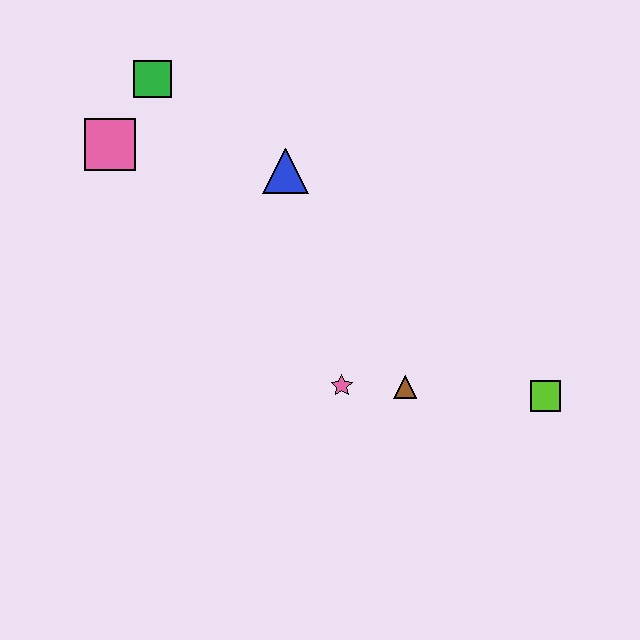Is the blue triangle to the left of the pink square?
No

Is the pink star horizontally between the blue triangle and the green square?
No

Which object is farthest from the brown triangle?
The green square is farthest from the brown triangle.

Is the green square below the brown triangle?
No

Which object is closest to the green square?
The pink square is closest to the green square.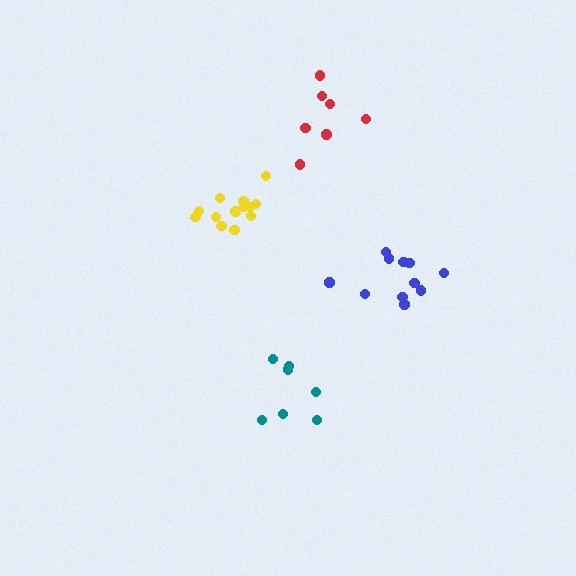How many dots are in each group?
Group 1: 7 dots, Group 2: 13 dots, Group 3: 7 dots, Group 4: 11 dots (38 total).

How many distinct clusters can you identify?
There are 4 distinct clusters.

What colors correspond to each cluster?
The clusters are colored: teal, yellow, red, blue.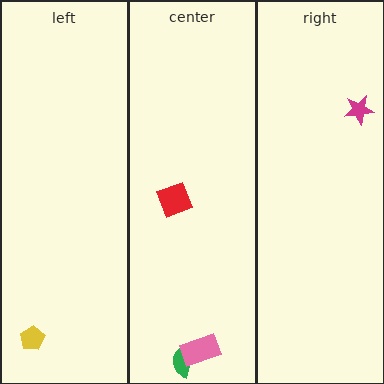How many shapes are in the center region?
3.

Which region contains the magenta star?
The right region.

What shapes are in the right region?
The magenta star.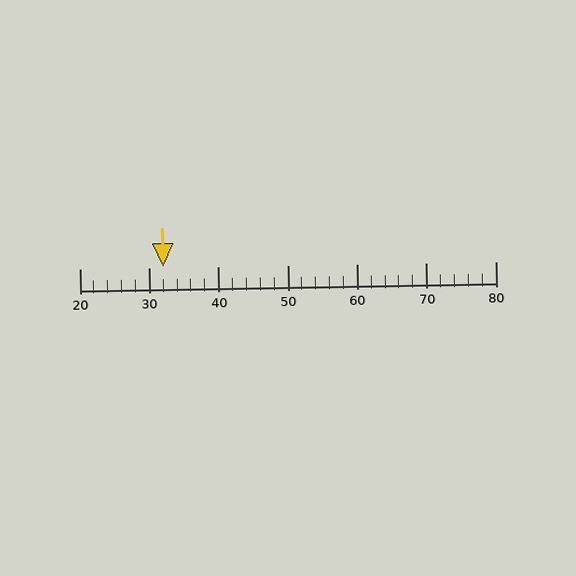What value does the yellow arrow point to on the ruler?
The yellow arrow points to approximately 32.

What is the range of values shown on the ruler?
The ruler shows values from 20 to 80.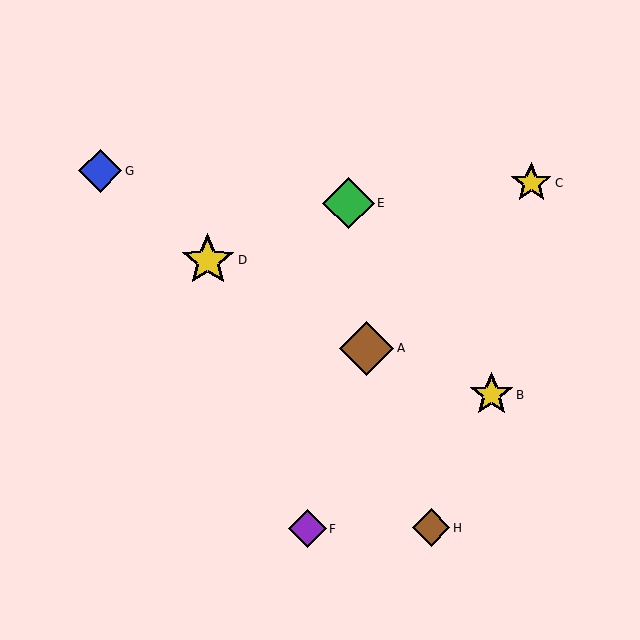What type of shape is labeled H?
Shape H is a brown diamond.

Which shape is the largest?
The brown diamond (labeled A) is the largest.